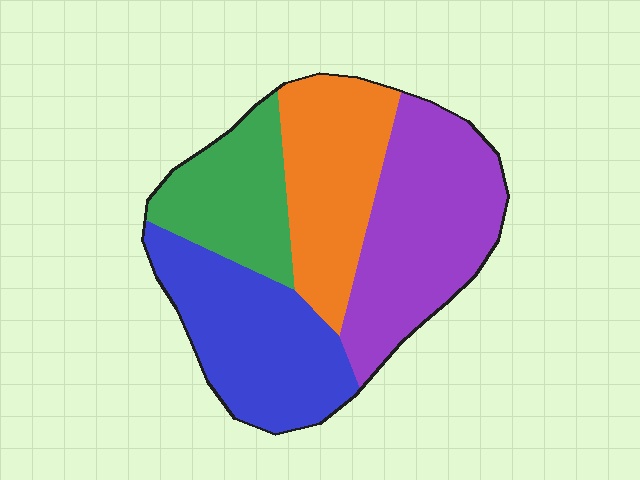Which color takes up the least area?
Green, at roughly 20%.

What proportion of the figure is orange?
Orange covers around 25% of the figure.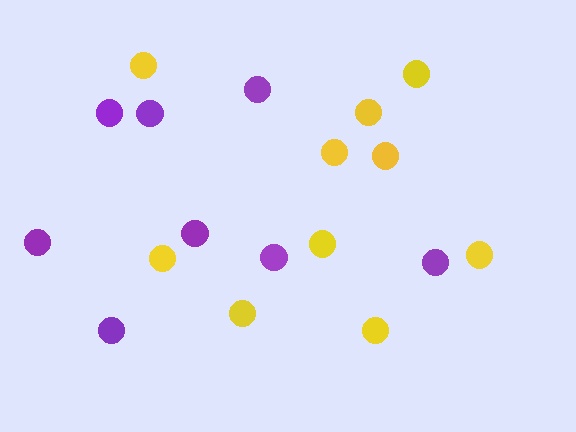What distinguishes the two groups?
There are 2 groups: one group of yellow circles (10) and one group of purple circles (8).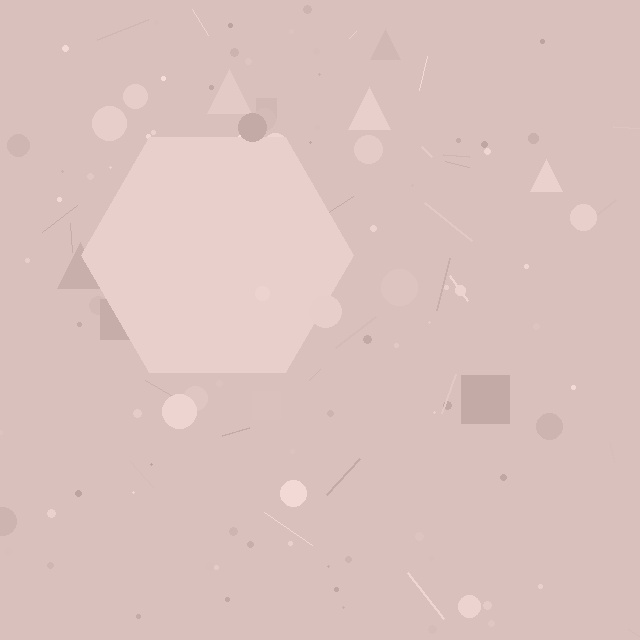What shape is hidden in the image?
A hexagon is hidden in the image.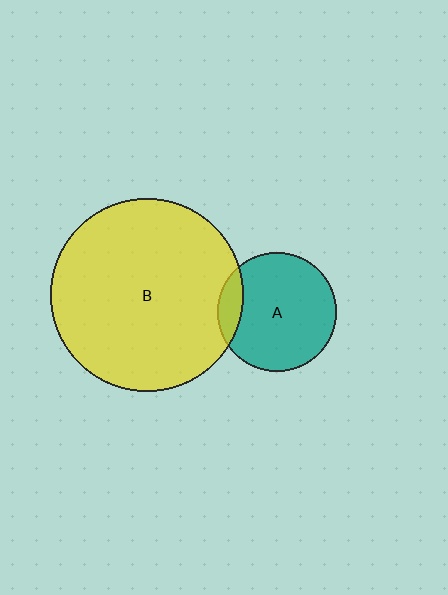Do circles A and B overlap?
Yes.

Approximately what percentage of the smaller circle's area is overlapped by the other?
Approximately 10%.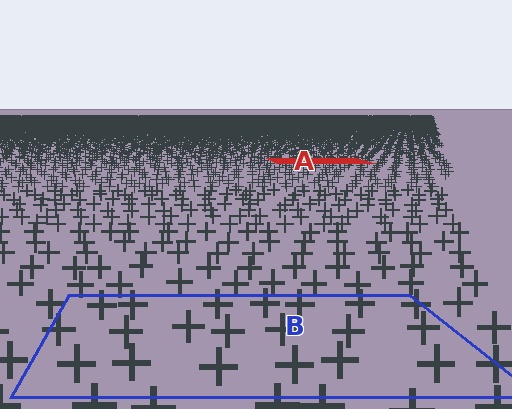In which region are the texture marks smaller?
The texture marks are smaller in region A, because it is farther away.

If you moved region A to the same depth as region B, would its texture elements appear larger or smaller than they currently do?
They would appear larger. At a closer depth, the same texture elements are projected at a bigger on-screen size.